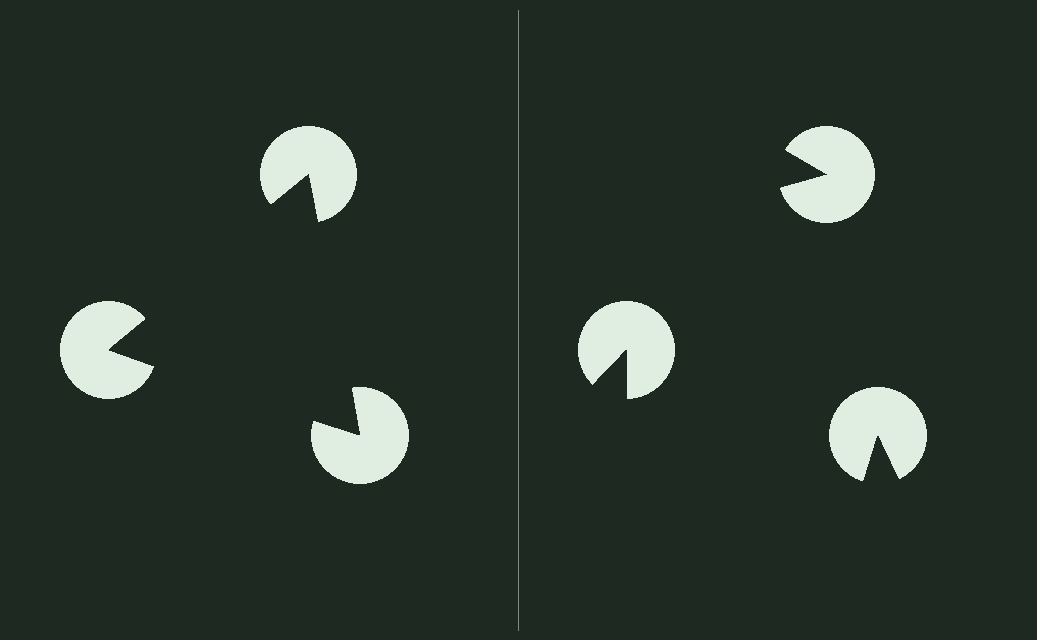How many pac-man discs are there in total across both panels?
6 — 3 on each side.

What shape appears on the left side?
An illusory triangle.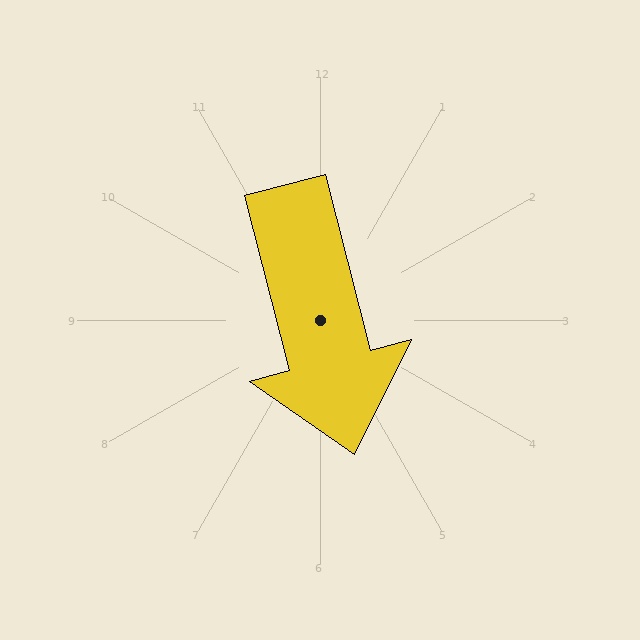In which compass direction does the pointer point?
South.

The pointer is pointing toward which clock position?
Roughly 6 o'clock.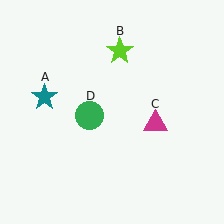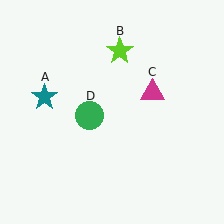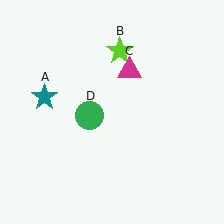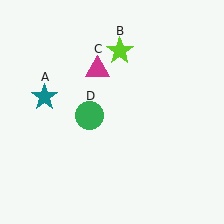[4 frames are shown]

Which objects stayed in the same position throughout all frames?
Teal star (object A) and lime star (object B) and green circle (object D) remained stationary.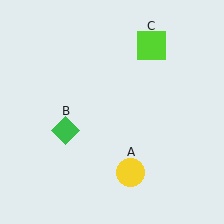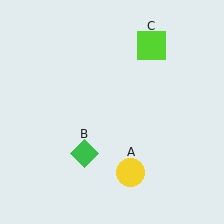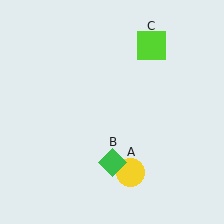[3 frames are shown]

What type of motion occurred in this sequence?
The green diamond (object B) rotated counterclockwise around the center of the scene.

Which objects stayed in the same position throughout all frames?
Yellow circle (object A) and lime square (object C) remained stationary.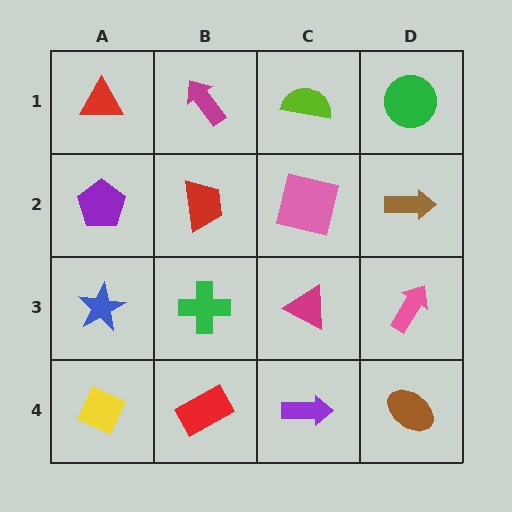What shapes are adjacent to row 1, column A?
A purple pentagon (row 2, column A), a magenta arrow (row 1, column B).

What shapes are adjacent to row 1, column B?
A red trapezoid (row 2, column B), a red triangle (row 1, column A), a lime semicircle (row 1, column C).